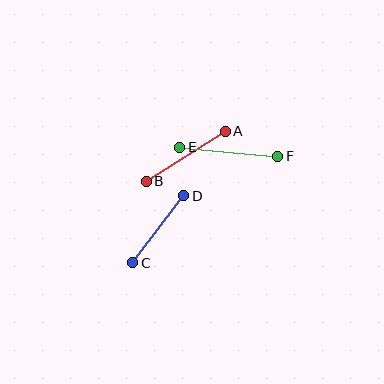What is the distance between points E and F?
The distance is approximately 98 pixels.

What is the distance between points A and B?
The distance is approximately 94 pixels.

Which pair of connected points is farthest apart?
Points E and F are farthest apart.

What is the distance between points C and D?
The distance is approximately 84 pixels.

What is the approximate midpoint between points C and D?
The midpoint is at approximately (158, 229) pixels.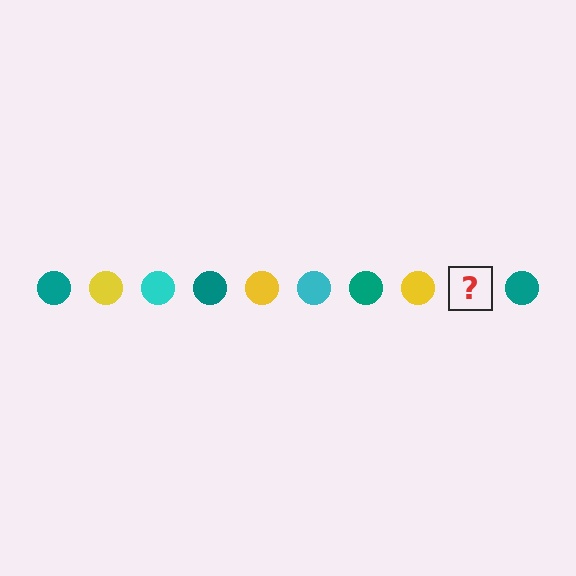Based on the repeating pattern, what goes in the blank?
The blank should be a cyan circle.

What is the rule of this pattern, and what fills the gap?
The rule is that the pattern cycles through teal, yellow, cyan circles. The gap should be filled with a cyan circle.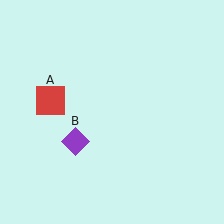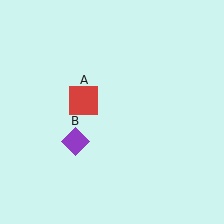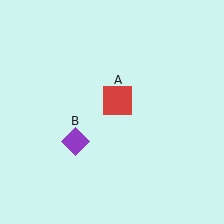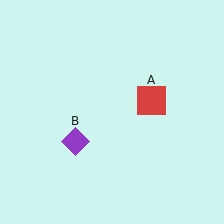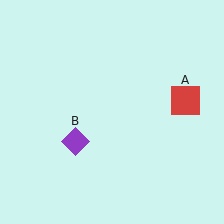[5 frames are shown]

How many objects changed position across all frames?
1 object changed position: red square (object A).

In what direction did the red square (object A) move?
The red square (object A) moved right.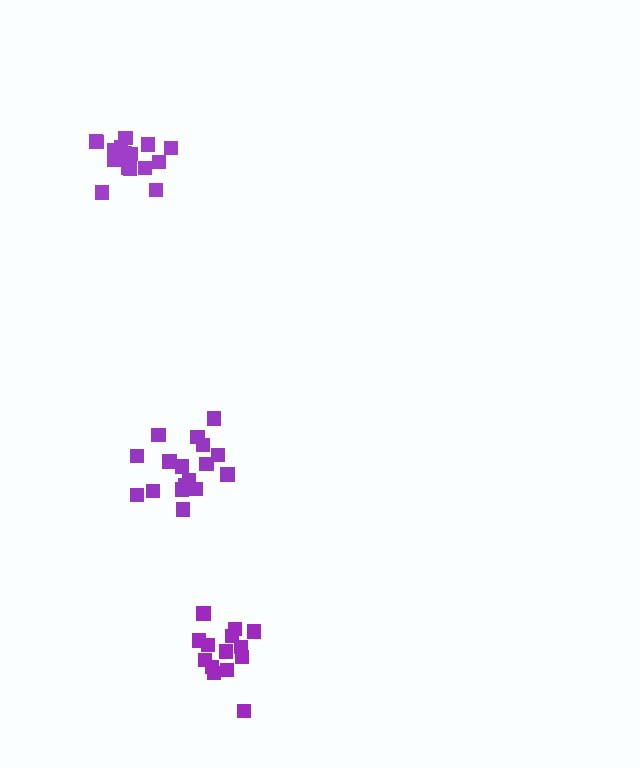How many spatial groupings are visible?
There are 3 spatial groupings.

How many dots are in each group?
Group 1: 14 dots, Group 2: 17 dots, Group 3: 17 dots (48 total).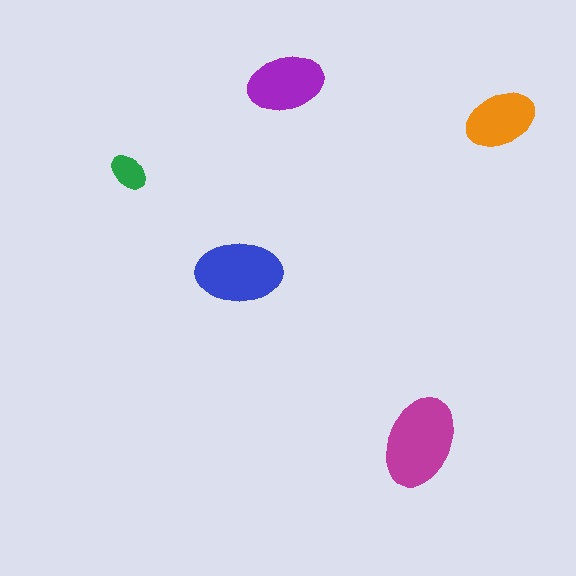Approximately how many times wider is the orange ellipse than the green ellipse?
About 2 times wider.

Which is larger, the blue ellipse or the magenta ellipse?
The magenta one.